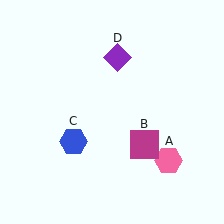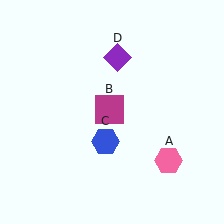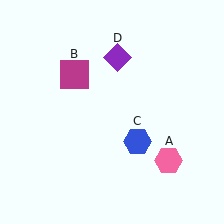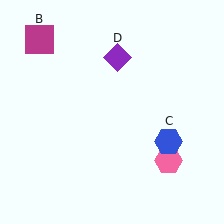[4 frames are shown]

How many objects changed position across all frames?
2 objects changed position: magenta square (object B), blue hexagon (object C).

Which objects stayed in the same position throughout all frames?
Pink hexagon (object A) and purple diamond (object D) remained stationary.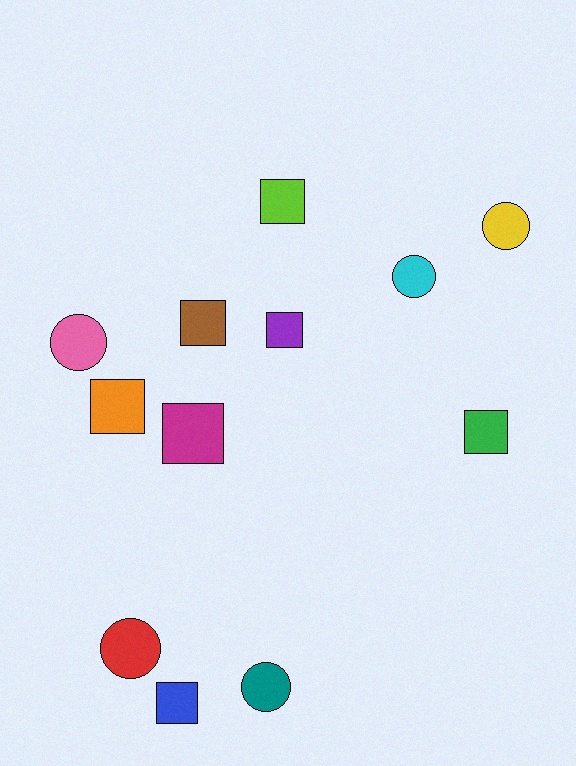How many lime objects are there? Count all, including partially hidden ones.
There is 1 lime object.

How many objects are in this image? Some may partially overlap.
There are 12 objects.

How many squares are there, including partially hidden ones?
There are 7 squares.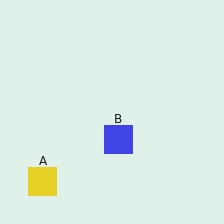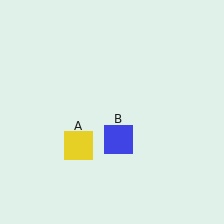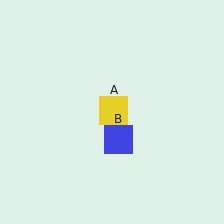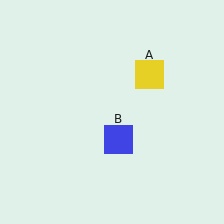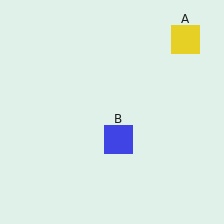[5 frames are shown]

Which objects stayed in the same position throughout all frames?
Blue square (object B) remained stationary.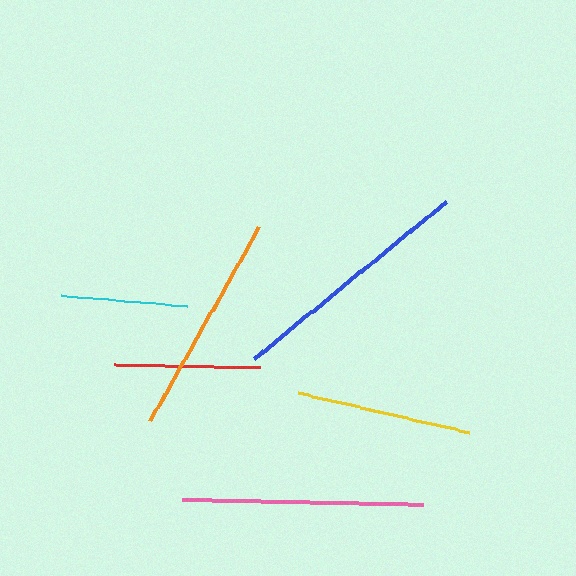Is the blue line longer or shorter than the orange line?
The blue line is longer than the orange line.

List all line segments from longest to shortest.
From longest to shortest: blue, pink, orange, yellow, red, cyan.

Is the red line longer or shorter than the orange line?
The orange line is longer than the red line.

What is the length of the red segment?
The red segment is approximately 146 pixels long.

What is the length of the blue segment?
The blue segment is approximately 249 pixels long.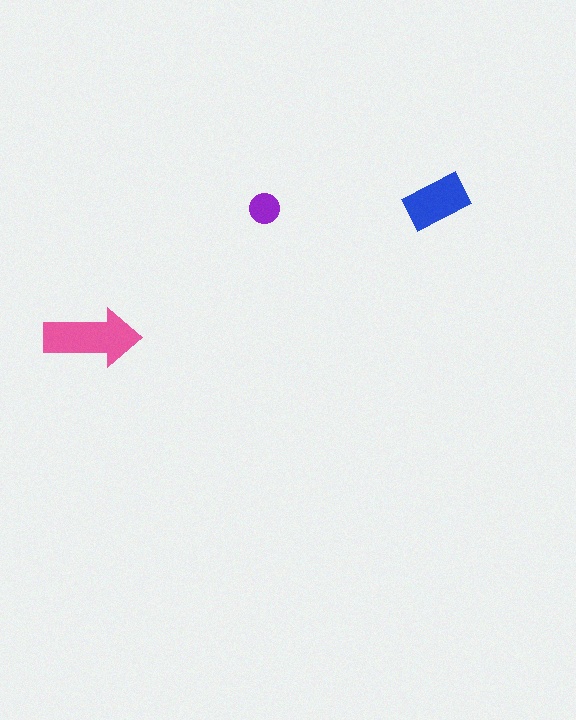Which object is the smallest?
The purple circle.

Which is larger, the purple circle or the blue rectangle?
The blue rectangle.